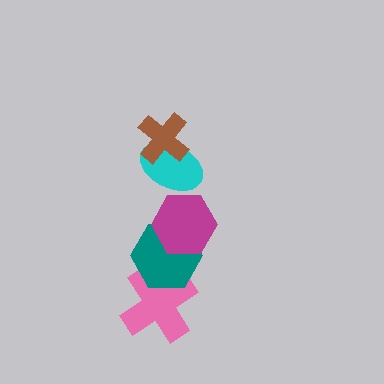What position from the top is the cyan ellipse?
The cyan ellipse is 2nd from the top.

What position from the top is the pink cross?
The pink cross is 5th from the top.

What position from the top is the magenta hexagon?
The magenta hexagon is 3rd from the top.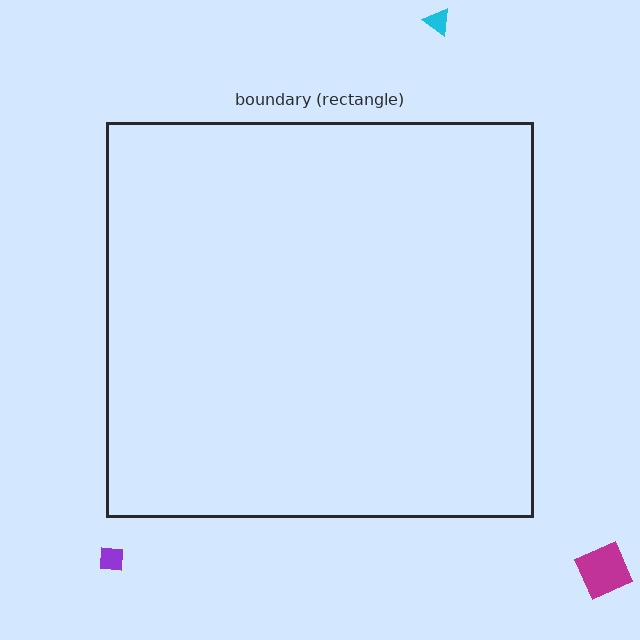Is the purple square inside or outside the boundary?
Outside.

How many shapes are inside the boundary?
0 inside, 3 outside.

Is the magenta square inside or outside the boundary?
Outside.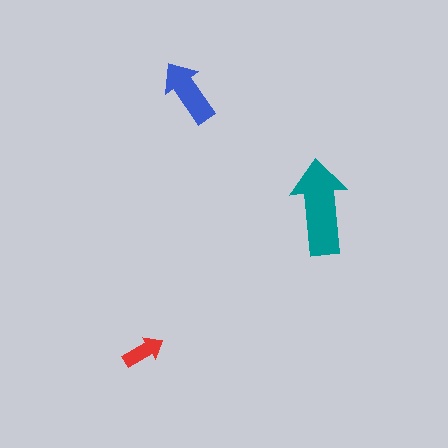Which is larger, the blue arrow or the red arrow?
The blue one.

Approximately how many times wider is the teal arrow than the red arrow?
About 2.5 times wider.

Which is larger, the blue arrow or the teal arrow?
The teal one.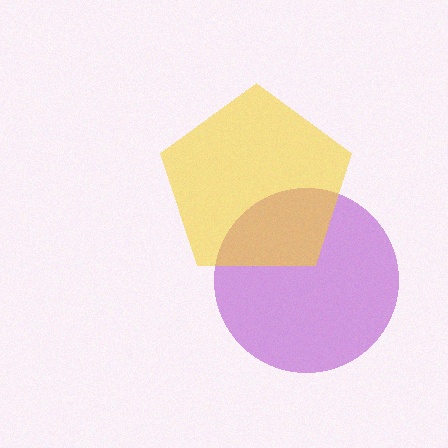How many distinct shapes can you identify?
There are 2 distinct shapes: a purple circle, a yellow pentagon.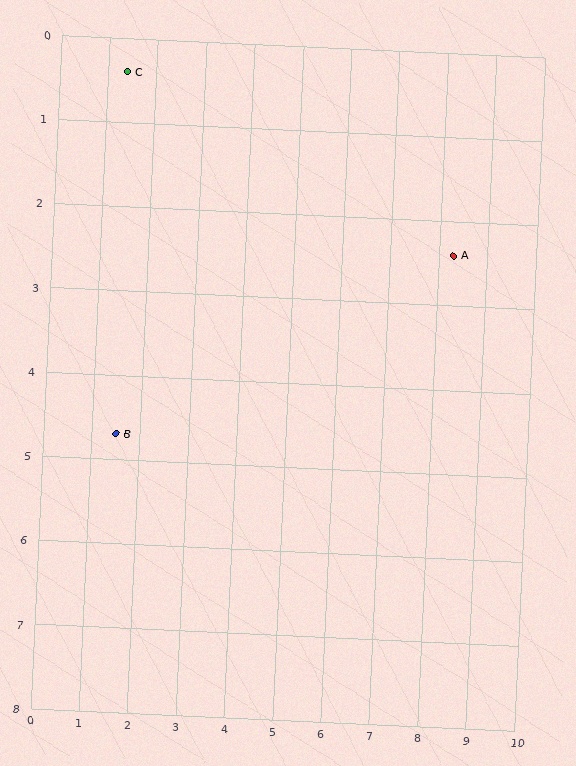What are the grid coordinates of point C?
Point C is at approximately (1.4, 0.4).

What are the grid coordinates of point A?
Point A is at approximately (8.3, 2.4).